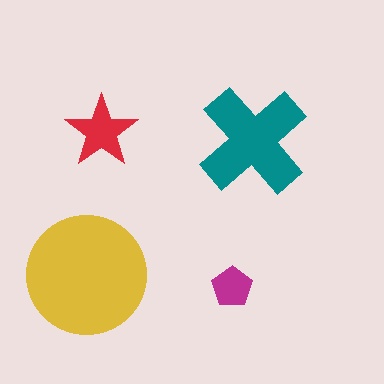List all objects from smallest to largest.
The magenta pentagon, the red star, the teal cross, the yellow circle.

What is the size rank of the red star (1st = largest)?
3rd.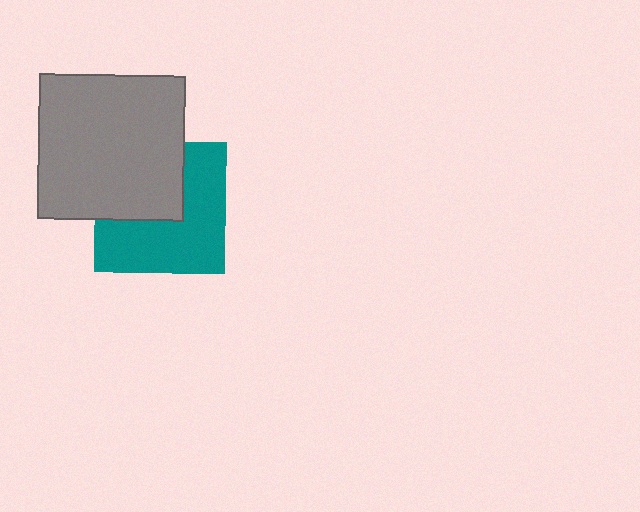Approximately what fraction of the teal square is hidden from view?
Roughly 41% of the teal square is hidden behind the gray square.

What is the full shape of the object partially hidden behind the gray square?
The partially hidden object is a teal square.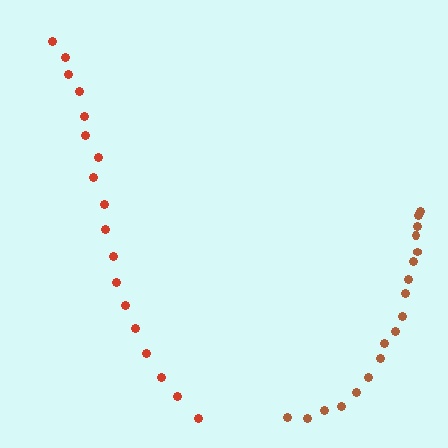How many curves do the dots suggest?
There are 2 distinct paths.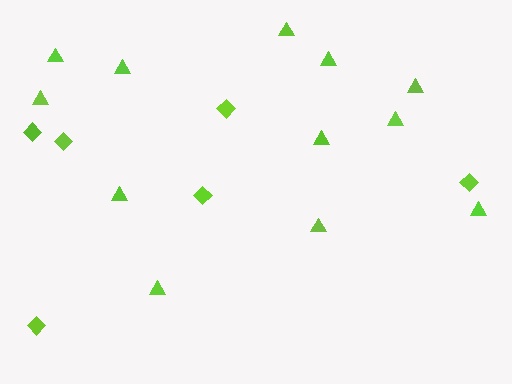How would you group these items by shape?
There are 2 groups: one group of triangles (12) and one group of diamonds (6).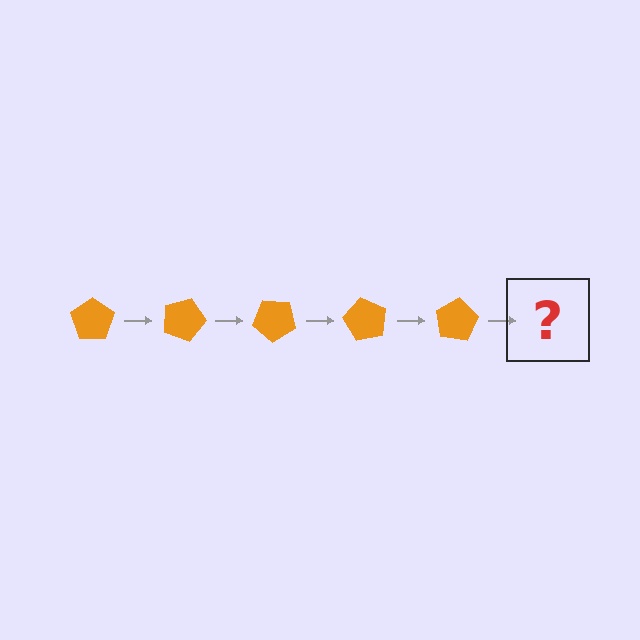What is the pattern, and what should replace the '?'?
The pattern is that the pentagon rotates 20 degrees each step. The '?' should be an orange pentagon rotated 100 degrees.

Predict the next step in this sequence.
The next step is an orange pentagon rotated 100 degrees.